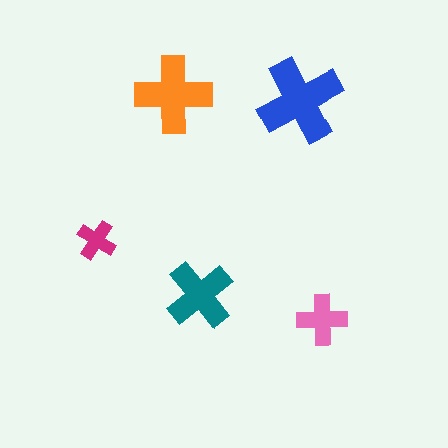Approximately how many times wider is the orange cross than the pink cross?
About 1.5 times wider.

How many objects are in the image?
There are 5 objects in the image.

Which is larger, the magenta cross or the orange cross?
The orange one.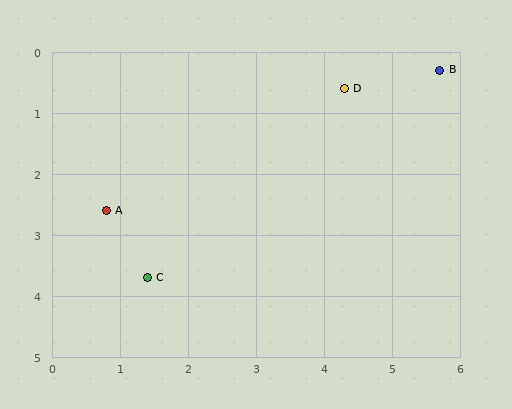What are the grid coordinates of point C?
Point C is at approximately (1.4, 3.7).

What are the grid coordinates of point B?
Point B is at approximately (5.7, 0.3).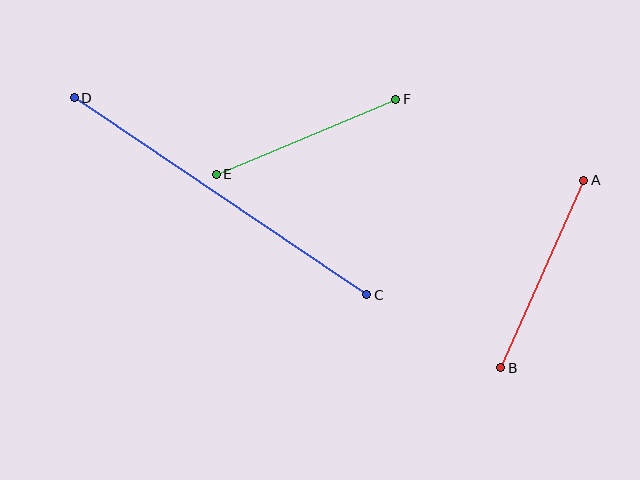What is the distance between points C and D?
The distance is approximately 353 pixels.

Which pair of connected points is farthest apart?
Points C and D are farthest apart.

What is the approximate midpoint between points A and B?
The midpoint is at approximately (542, 274) pixels.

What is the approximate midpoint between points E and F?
The midpoint is at approximately (306, 137) pixels.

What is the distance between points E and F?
The distance is approximately 194 pixels.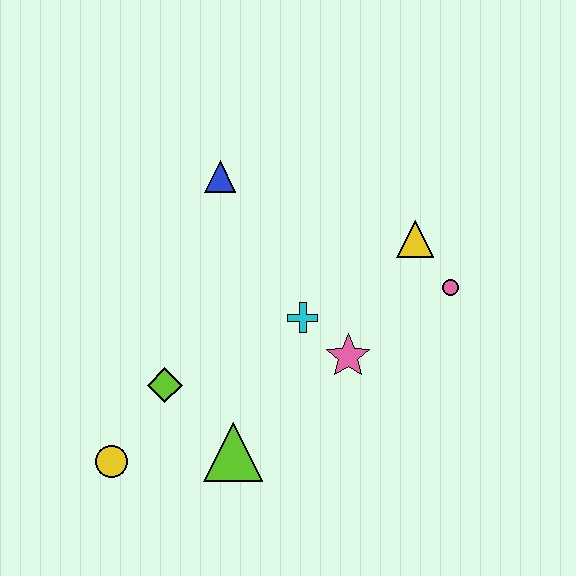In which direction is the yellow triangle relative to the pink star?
The yellow triangle is above the pink star.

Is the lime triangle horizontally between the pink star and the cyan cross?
No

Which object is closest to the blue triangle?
The cyan cross is closest to the blue triangle.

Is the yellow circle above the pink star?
No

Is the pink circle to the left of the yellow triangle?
No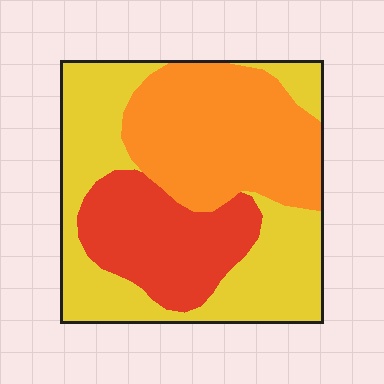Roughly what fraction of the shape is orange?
Orange covers 34% of the shape.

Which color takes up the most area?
Yellow, at roughly 40%.